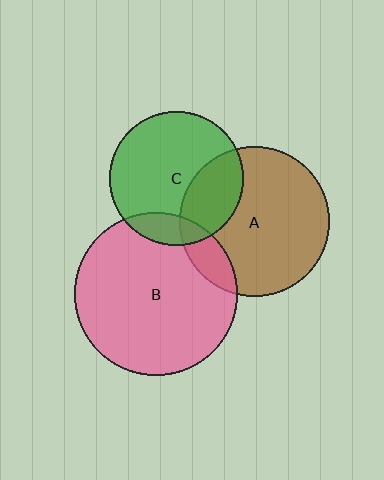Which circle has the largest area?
Circle B (pink).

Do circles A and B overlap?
Yes.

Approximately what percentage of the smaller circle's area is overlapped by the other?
Approximately 15%.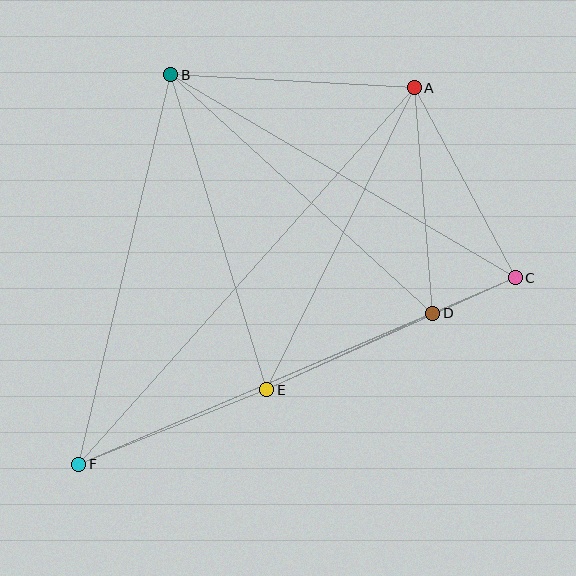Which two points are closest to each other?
Points C and D are closest to each other.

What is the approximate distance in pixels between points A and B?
The distance between A and B is approximately 244 pixels.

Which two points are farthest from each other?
Points A and F are farthest from each other.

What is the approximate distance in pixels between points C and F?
The distance between C and F is approximately 475 pixels.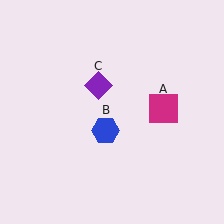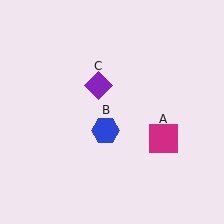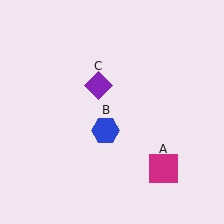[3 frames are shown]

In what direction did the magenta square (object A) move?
The magenta square (object A) moved down.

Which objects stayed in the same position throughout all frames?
Blue hexagon (object B) and purple diamond (object C) remained stationary.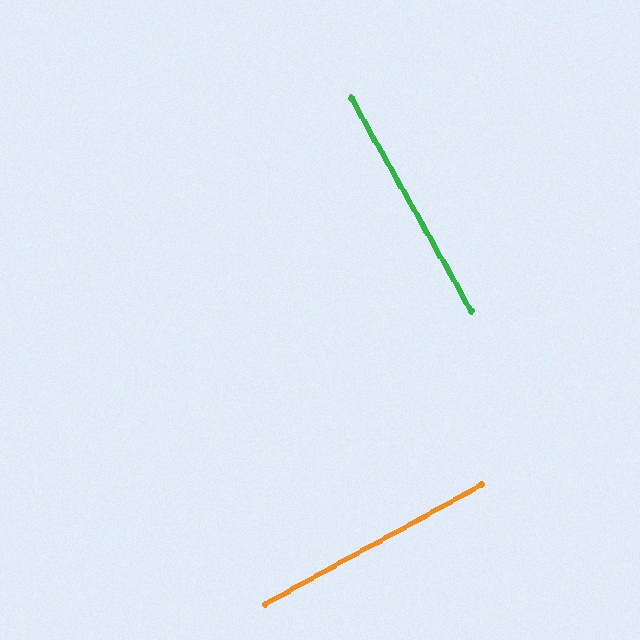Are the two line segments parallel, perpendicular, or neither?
Perpendicular — they meet at approximately 89°.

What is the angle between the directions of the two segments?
Approximately 89 degrees.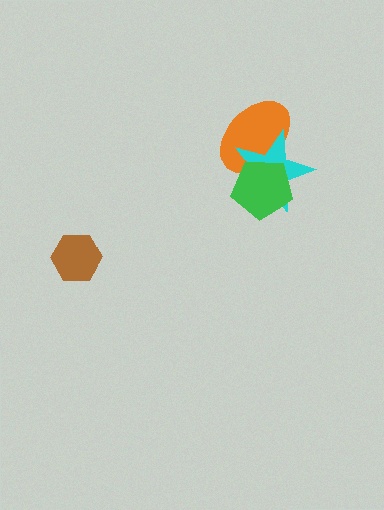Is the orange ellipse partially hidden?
Yes, it is partially covered by another shape.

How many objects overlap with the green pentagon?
2 objects overlap with the green pentagon.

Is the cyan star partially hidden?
Yes, it is partially covered by another shape.